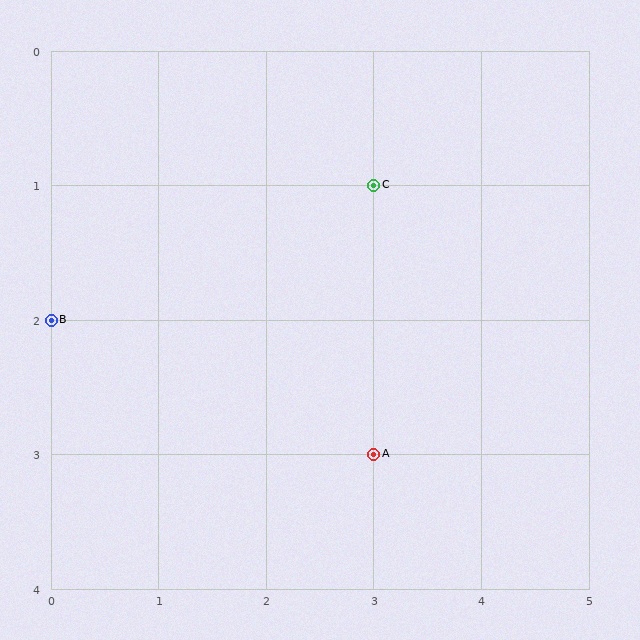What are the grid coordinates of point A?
Point A is at grid coordinates (3, 3).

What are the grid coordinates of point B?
Point B is at grid coordinates (0, 2).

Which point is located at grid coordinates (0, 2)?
Point B is at (0, 2).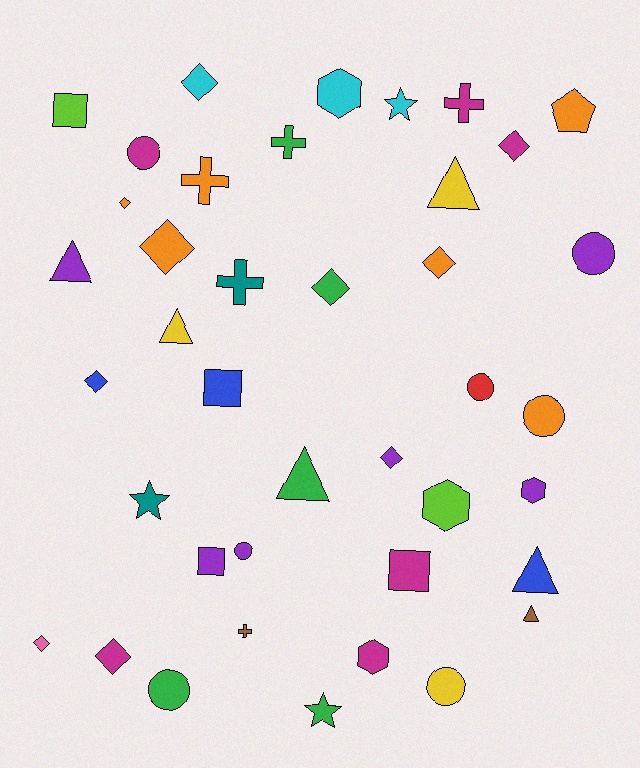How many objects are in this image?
There are 40 objects.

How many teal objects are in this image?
There are 2 teal objects.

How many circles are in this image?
There are 7 circles.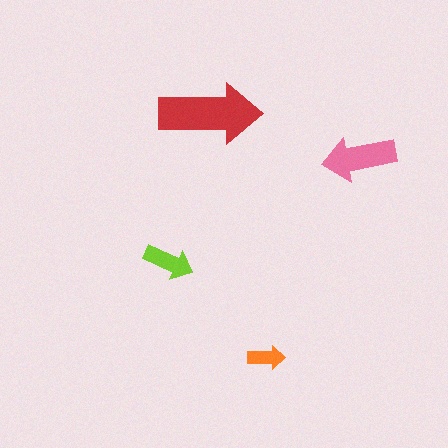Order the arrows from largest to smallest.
the red one, the pink one, the lime one, the orange one.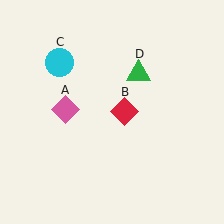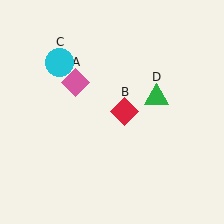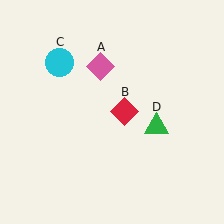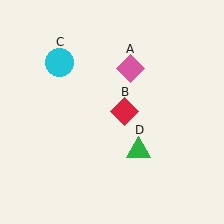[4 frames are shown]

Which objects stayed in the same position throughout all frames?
Red diamond (object B) and cyan circle (object C) remained stationary.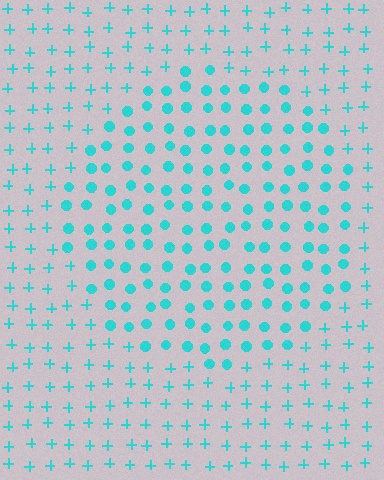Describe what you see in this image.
The image is filled with small cyan elements arranged in a uniform grid. A circle-shaped region contains circles, while the surrounding area contains plus signs. The boundary is defined purely by the change in element shape.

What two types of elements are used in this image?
The image uses circles inside the circle region and plus signs outside it.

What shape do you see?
I see a circle.